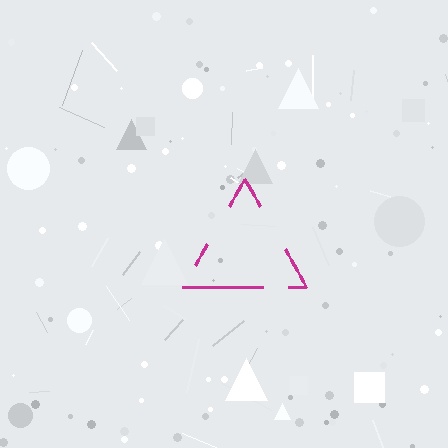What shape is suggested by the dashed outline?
The dashed outline suggests a triangle.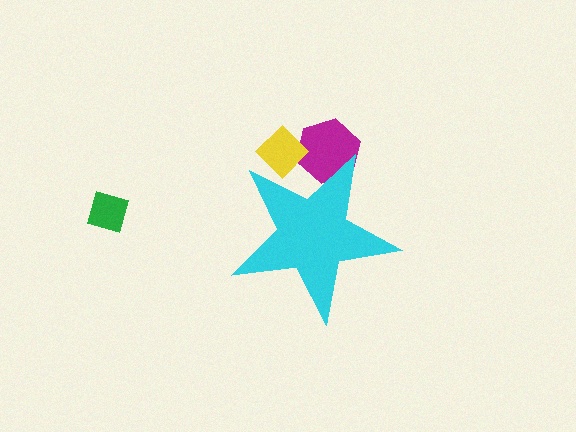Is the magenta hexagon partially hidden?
Yes, the magenta hexagon is partially hidden behind the cyan star.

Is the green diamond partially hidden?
No, the green diamond is fully visible.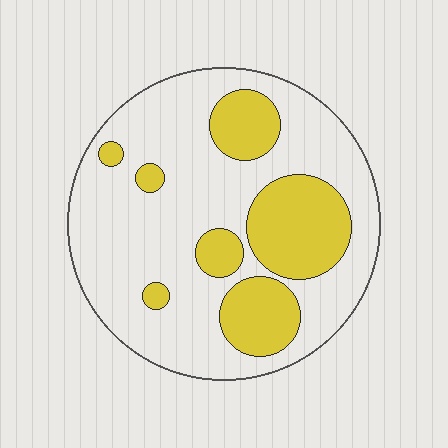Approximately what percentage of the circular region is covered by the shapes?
Approximately 30%.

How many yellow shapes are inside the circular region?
7.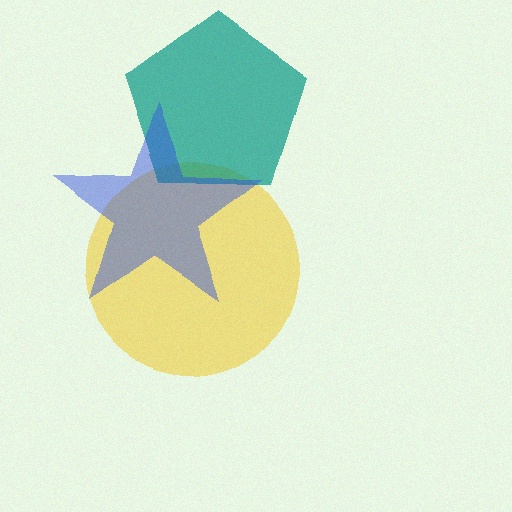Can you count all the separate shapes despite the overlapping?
Yes, there are 3 separate shapes.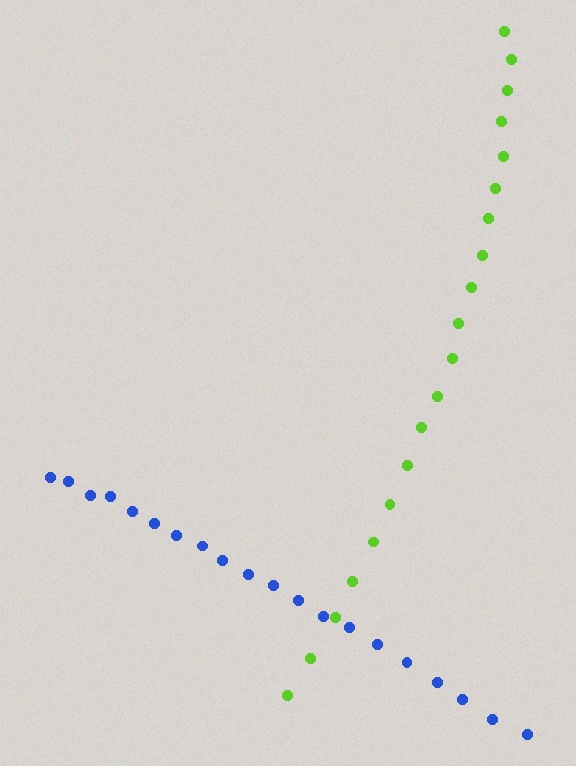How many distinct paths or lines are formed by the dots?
There are 2 distinct paths.